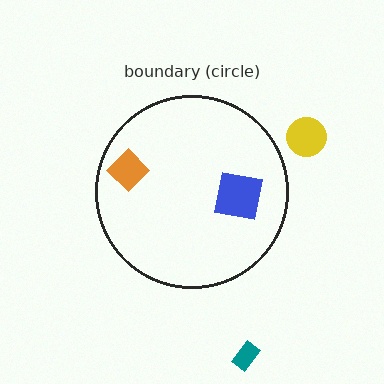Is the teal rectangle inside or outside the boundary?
Outside.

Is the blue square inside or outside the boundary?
Inside.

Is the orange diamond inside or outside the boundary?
Inside.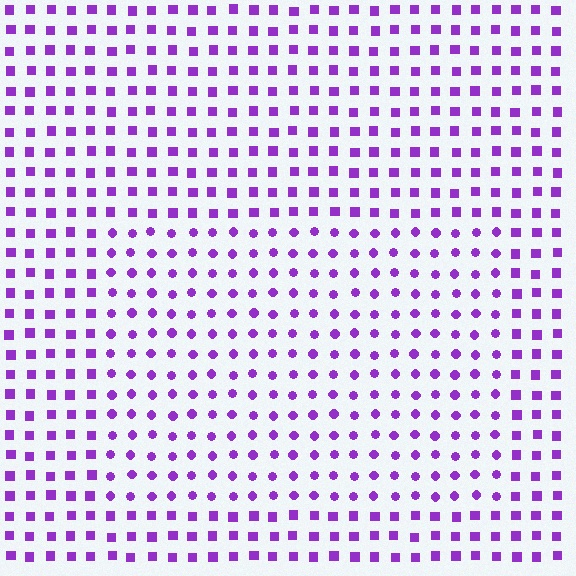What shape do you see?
I see a rectangle.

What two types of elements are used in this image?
The image uses circles inside the rectangle region and squares outside it.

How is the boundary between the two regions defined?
The boundary is defined by a change in element shape: circles inside vs. squares outside. All elements share the same color and spacing.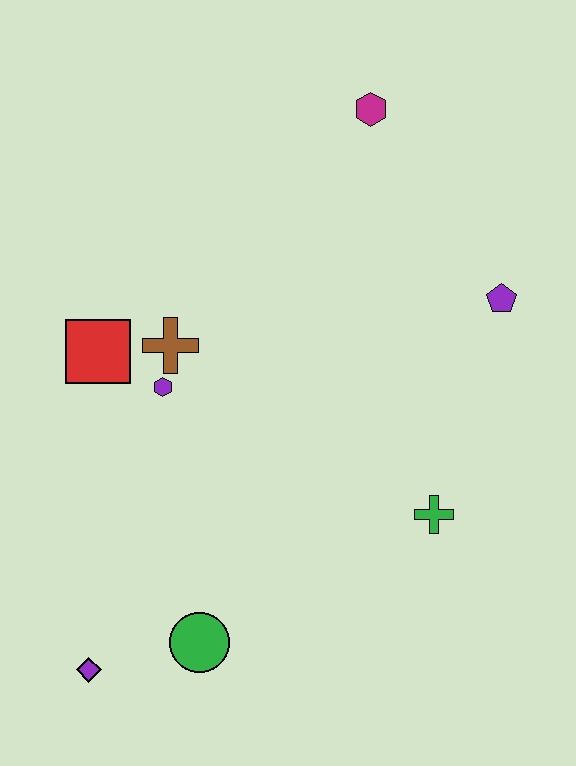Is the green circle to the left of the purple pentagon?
Yes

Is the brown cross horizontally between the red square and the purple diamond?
No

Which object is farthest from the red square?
The purple pentagon is farthest from the red square.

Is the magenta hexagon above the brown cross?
Yes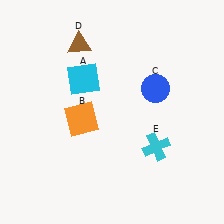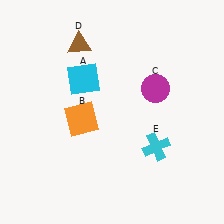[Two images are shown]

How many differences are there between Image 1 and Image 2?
There is 1 difference between the two images.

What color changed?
The circle (C) changed from blue in Image 1 to magenta in Image 2.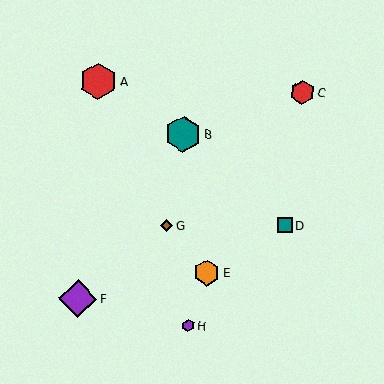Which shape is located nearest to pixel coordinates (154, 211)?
The brown diamond (labeled G) at (166, 226) is nearest to that location.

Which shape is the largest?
The purple diamond (labeled F) is the largest.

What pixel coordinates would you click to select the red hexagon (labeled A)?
Click at (98, 81) to select the red hexagon A.